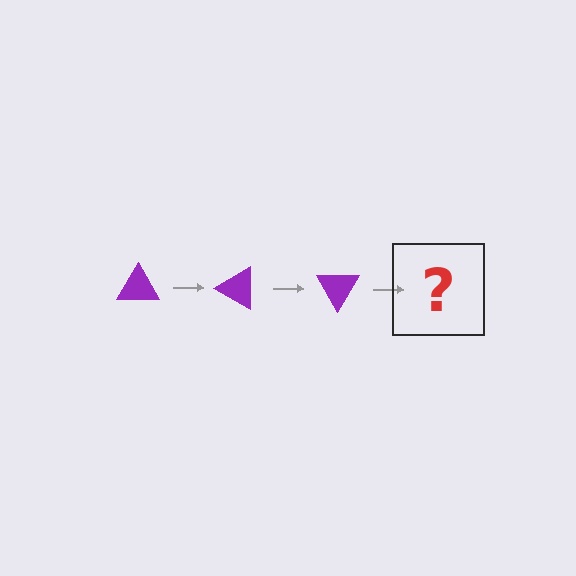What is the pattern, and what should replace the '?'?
The pattern is that the triangle rotates 30 degrees each step. The '?' should be a purple triangle rotated 90 degrees.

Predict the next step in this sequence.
The next step is a purple triangle rotated 90 degrees.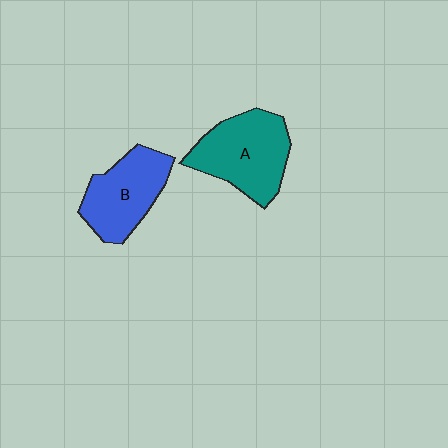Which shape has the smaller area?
Shape B (blue).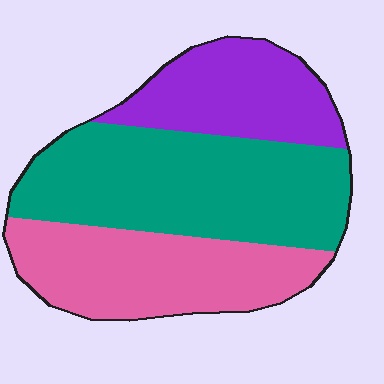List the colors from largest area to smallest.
From largest to smallest: teal, pink, purple.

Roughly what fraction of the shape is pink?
Pink takes up about one third (1/3) of the shape.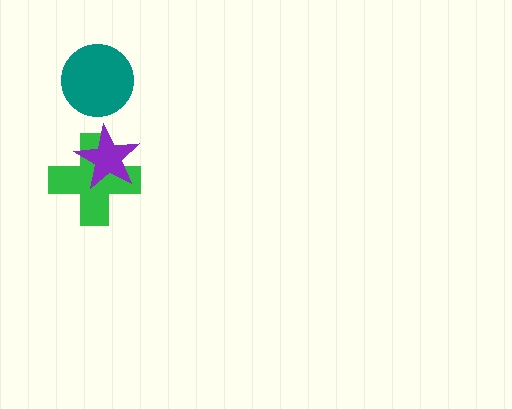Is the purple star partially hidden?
No, no other shape covers it.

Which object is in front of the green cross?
The purple star is in front of the green cross.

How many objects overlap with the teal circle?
0 objects overlap with the teal circle.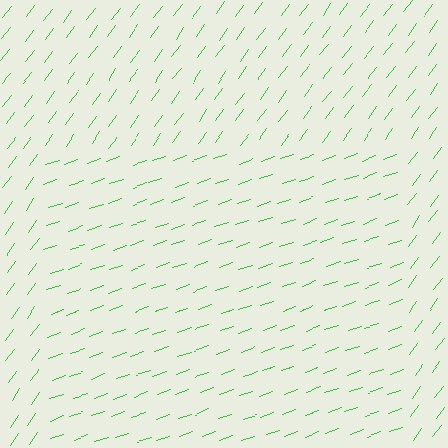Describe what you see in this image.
The image is filled with small green line segments. A rectangle region in the image has lines oriented differently from the surrounding lines, creating a visible texture boundary.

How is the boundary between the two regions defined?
The boundary is defined purely by a change in line orientation (approximately 34 degrees difference). All lines are the same color and thickness.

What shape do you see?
I see a rectangle.